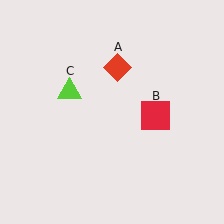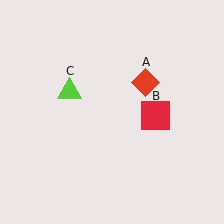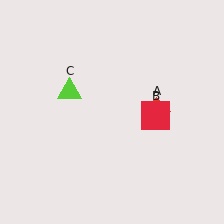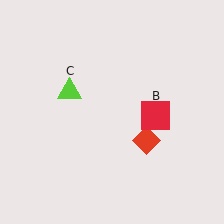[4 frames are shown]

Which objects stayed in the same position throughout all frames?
Red square (object B) and lime triangle (object C) remained stationary.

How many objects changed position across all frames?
1 object changed position: red diamond (object A).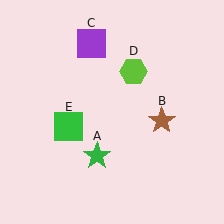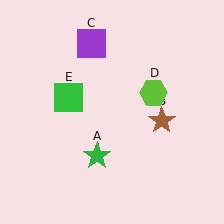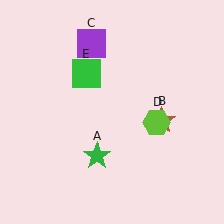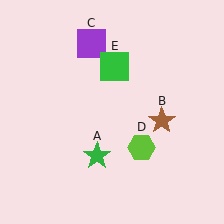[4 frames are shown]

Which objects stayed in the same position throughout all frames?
Green star (object A) and brown star (object B) and purple square (object C) remained stationary.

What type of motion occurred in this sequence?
The lime hexagon (object D), green square (object E) rotated clockwise around the center of the scene.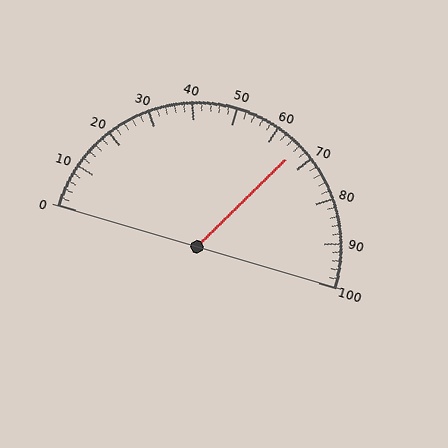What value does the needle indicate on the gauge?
The needle indicates approximately 66.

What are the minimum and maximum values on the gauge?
The gauge ranges from 0 to 100.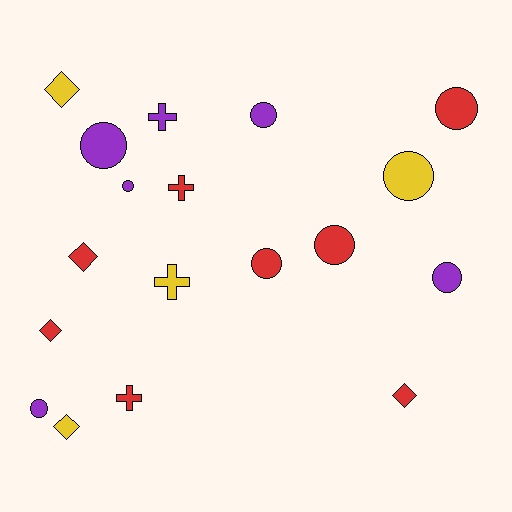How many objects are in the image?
There are 18 objects.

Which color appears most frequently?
Red, with 8 objects.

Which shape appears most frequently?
Circle, with 9 objects.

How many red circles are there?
There are 3 red circles.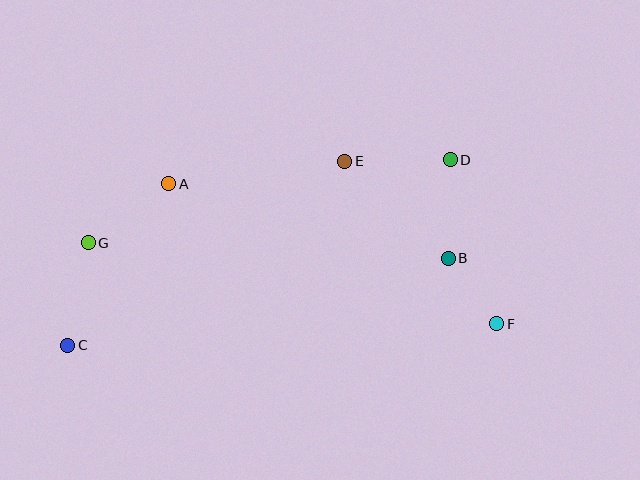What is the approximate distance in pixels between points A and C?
The distance between A and C is approximately 190 pixels.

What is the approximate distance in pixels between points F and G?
The distance between F and G is approximately 417 pixels.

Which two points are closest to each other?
Points B and F are closest to each other.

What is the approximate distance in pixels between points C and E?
The distance between C and E is approximately 332 pixels.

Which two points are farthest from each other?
Points C and F are farthest from each other.